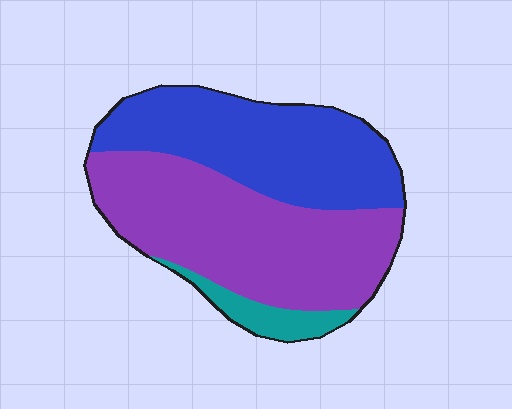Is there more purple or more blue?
Purple.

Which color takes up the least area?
Teal, at roughly 10%.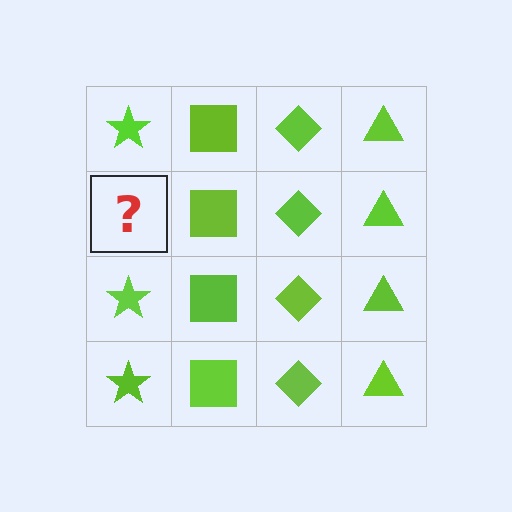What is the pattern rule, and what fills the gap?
The rule is that each column has a consistent shape. The gap should be filled with a lime star.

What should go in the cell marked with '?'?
The missing cell should contain a lime star.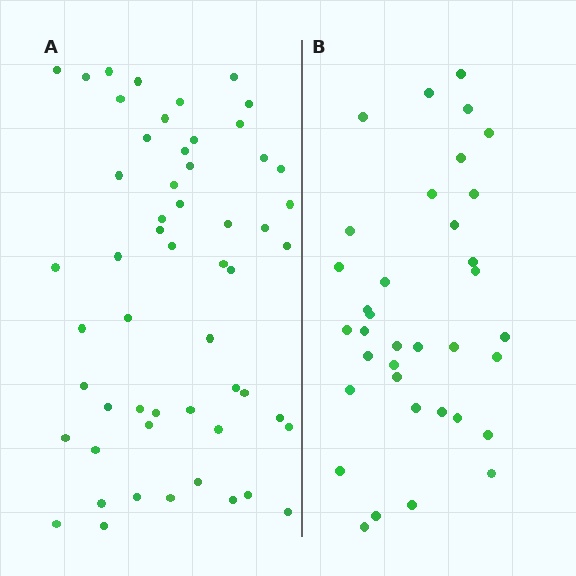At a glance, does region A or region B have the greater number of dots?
Region A (the left region) has more dots.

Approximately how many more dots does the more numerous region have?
Region A has approximately 20 more dots than region B.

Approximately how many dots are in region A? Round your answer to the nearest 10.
About 60 dots. (The exact count is 55, which rounds to 60.)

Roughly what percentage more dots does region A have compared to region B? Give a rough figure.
About 55% more.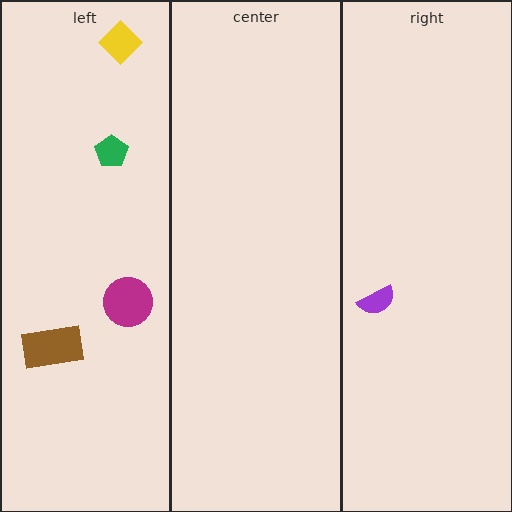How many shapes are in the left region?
4.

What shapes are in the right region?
The purple semicircle.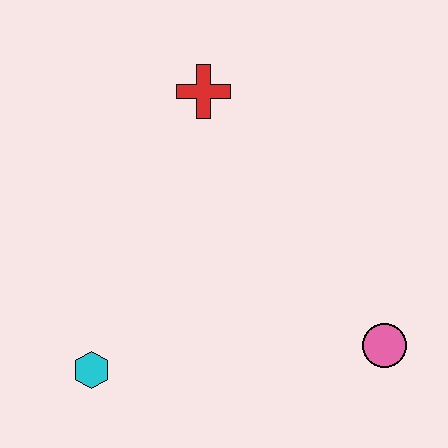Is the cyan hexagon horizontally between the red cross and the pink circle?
No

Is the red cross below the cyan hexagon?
No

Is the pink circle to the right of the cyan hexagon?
Yes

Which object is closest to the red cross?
The cyan hexagon is closest to the red cross.